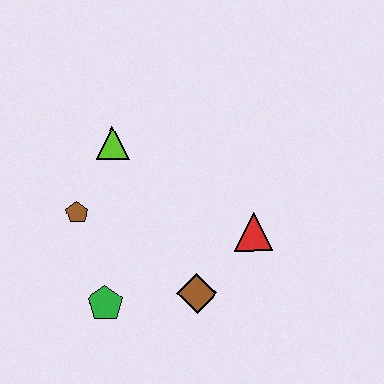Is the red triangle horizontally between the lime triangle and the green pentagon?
No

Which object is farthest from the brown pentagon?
The red triangle is farthest from the brown pentagon.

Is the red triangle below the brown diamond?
No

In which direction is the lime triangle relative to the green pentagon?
The lime triangle is above the green pentagon.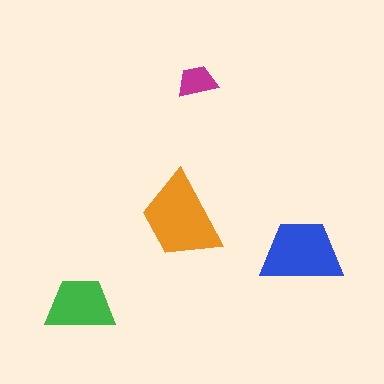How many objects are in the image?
There are 4 objects in the image.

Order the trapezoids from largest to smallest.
the orange one, the blue one, the green one, the magenta one.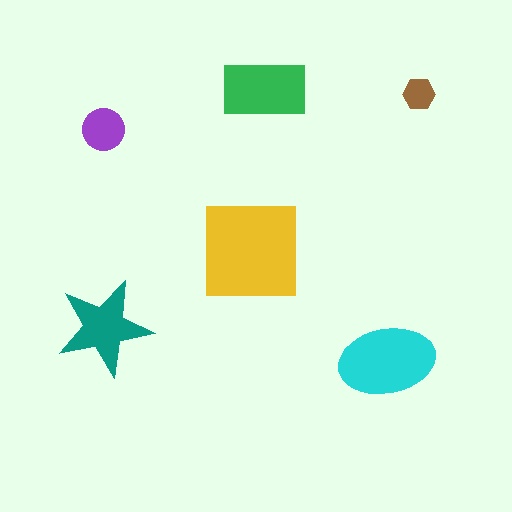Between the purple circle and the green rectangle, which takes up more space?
The green rectangle.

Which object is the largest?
The yellow square.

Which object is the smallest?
The brown hexagon.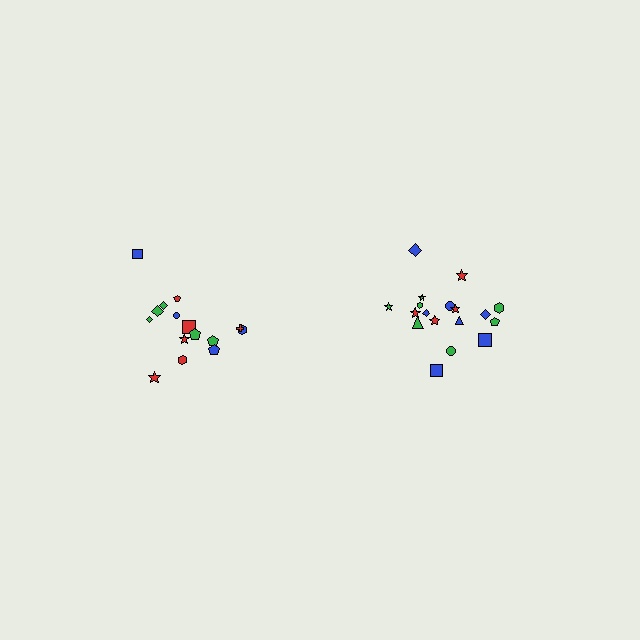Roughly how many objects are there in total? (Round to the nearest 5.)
Roughly 35 objects in total.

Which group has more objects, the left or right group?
The right group.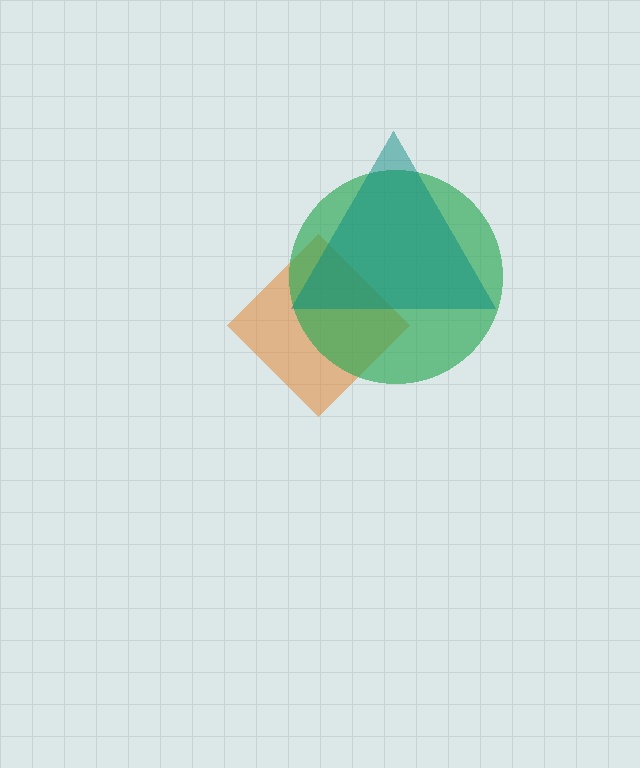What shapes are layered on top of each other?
The layered shapes are: an orange diamond, a green circle, a teal triangle.